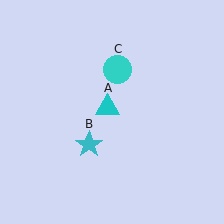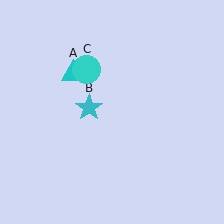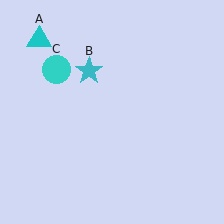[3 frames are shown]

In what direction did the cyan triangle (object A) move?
The cyan triangle (object A) moved up and to the left.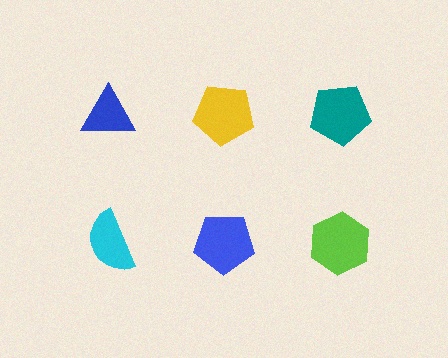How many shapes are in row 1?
3 shapes.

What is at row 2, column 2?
A blue pentagon.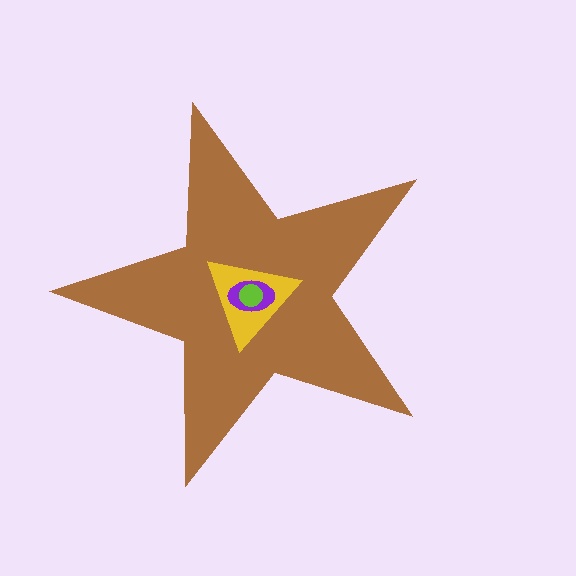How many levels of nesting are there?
4.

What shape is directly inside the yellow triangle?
The purple ellipse.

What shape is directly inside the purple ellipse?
The lime circle.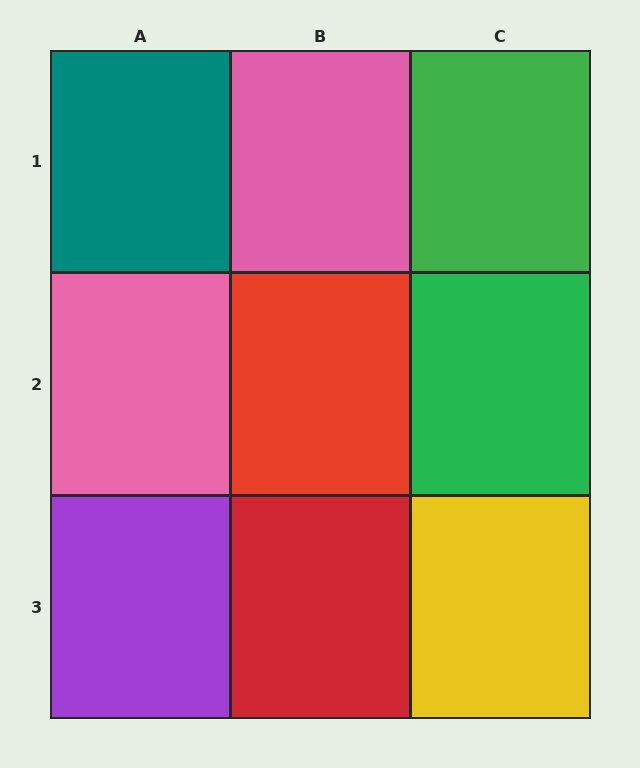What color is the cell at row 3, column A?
Purple.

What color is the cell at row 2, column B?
Red.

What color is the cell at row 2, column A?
Pink.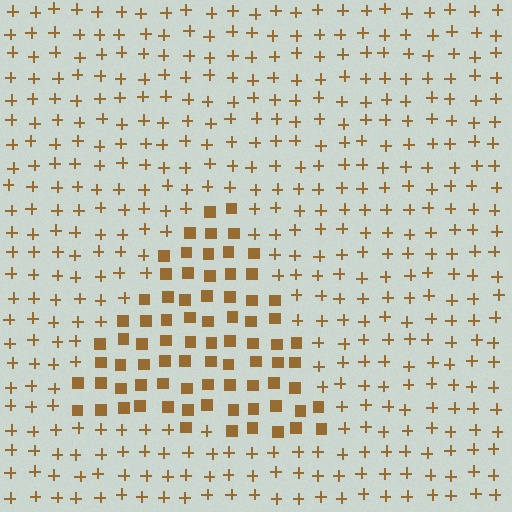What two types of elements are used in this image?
The image uses squares inside the triangle region and plus signs outside it.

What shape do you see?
I see a triangle.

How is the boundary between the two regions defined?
The boundary is defined by a change in element shape: squares inside vs. plus signs outside. All elements share the same color and spacing.